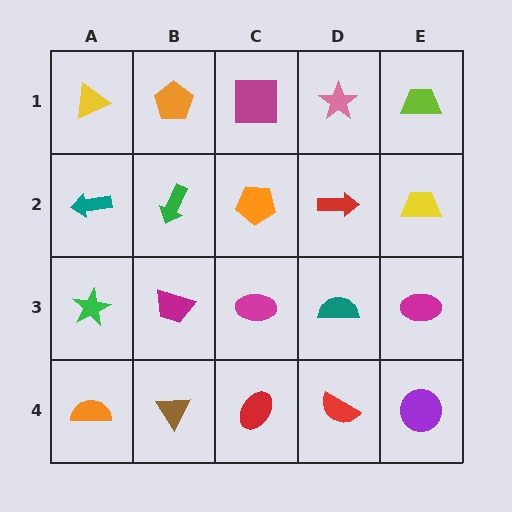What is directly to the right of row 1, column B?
A magenta square.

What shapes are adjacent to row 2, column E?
A lime trapezoid (row 1, column E), a magenta ellipse (row 3, column E), a red arrow (row 2, column D).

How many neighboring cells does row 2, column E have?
3.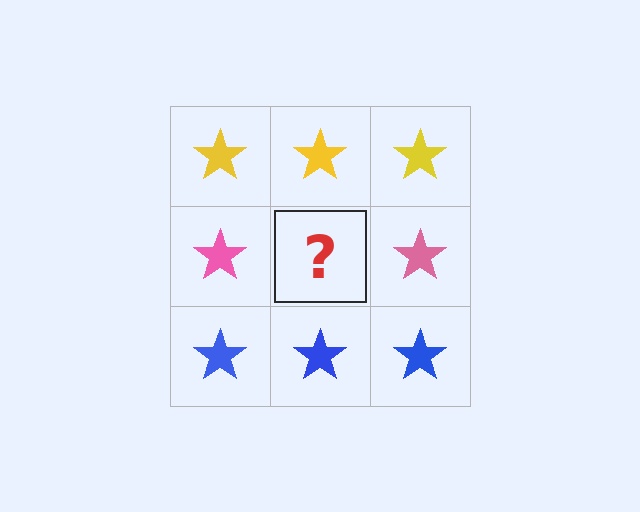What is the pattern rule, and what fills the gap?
The rule is that each row has a consistent color. The gap should be filled with a pink star.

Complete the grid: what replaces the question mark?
The question mark should be replaced with a pink star.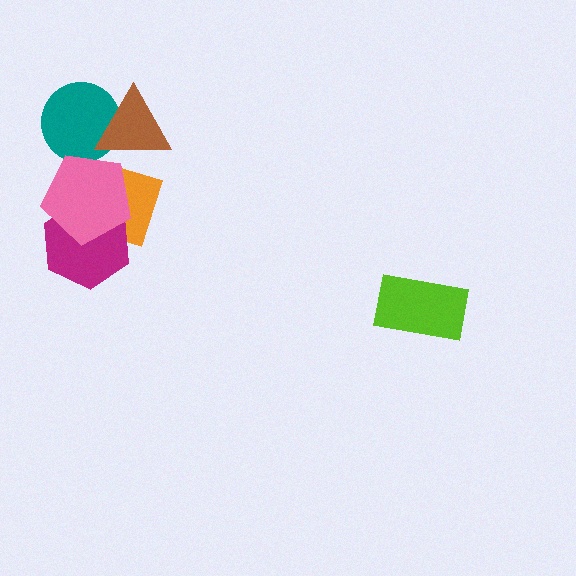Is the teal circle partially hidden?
Yes, it is partially covered by another shape.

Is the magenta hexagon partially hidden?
Yes, it is partially covered by another shape.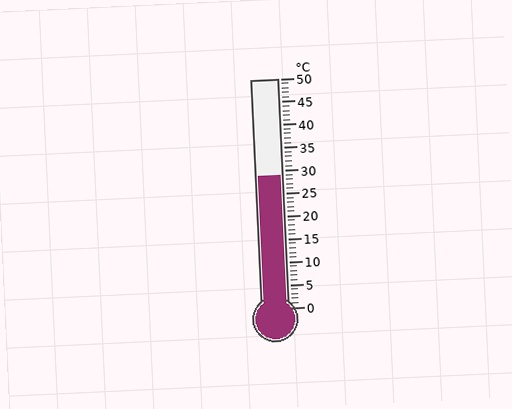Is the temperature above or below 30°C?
The temperature is below 30°C.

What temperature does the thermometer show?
The thermometer shows approximately 29°C.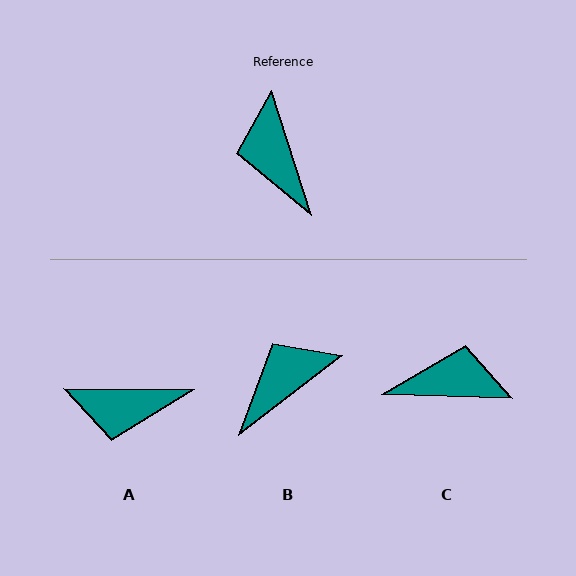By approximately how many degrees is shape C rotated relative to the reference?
Approximately 110 degrees clockwise.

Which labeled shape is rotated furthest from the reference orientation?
C, about 110 degrees away.